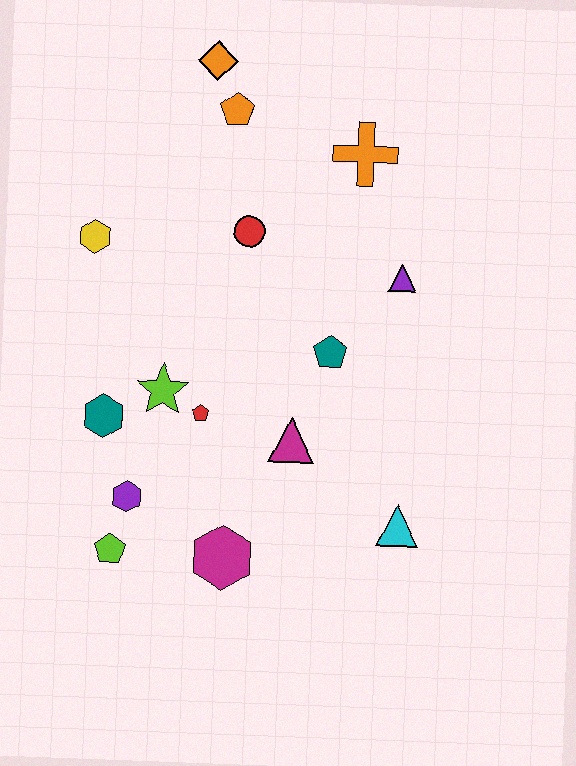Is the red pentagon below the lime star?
Yes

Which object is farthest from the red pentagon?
The orange diamond is farthest from the red pentagon.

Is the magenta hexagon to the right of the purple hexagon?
Yes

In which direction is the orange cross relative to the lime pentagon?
The orange cross is above the lime pentagon.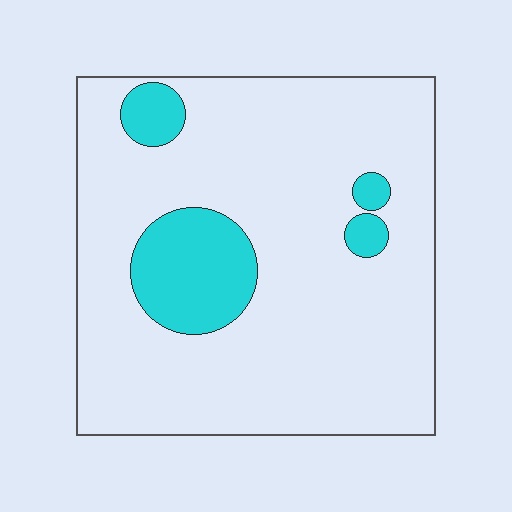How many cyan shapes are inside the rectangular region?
4.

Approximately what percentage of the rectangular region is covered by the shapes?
Approximately 15%.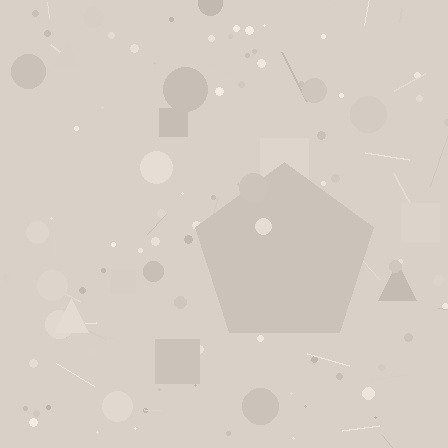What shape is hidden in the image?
A pentagon is hidden in the image.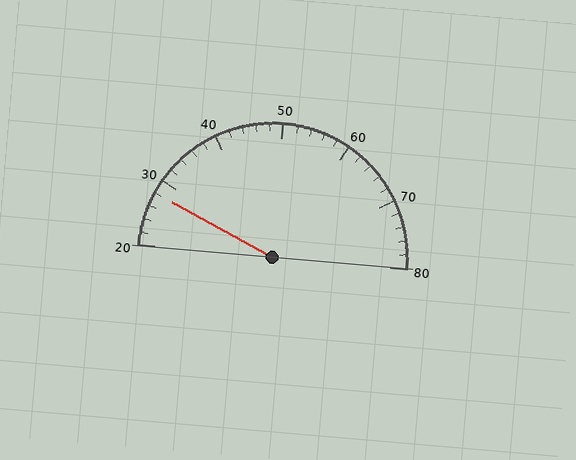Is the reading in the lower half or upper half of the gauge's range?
The reading is in the lower half of the range (20 to 80).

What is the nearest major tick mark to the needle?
The nearest major tick mark is 30.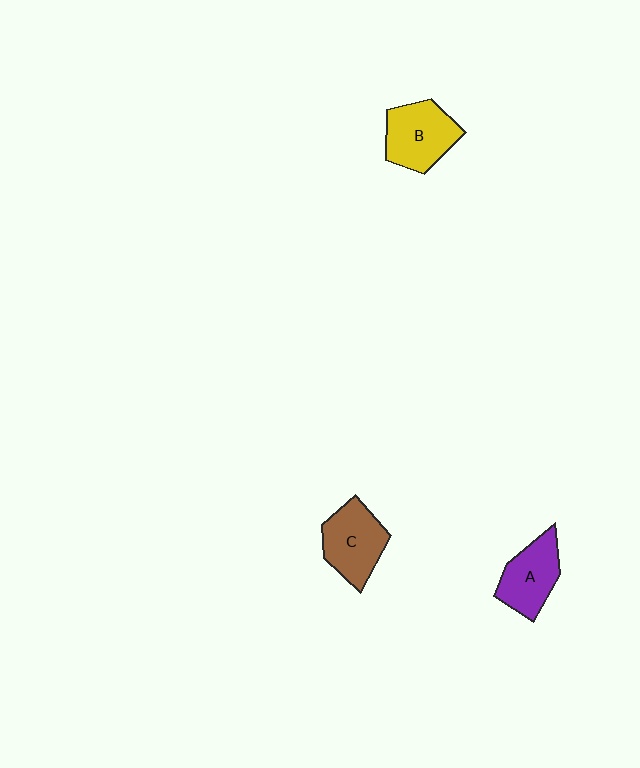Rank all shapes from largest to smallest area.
From largest to smallest: B (yellow), C (brown), A (purple).